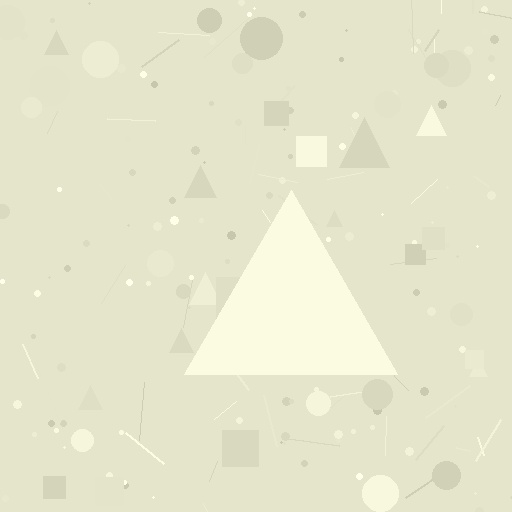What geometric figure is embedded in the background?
A triangle is embedded in the background.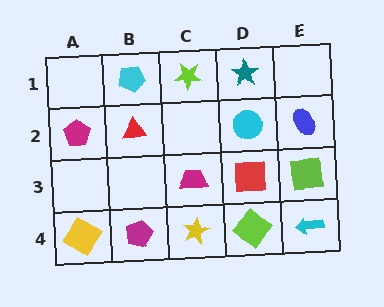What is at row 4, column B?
A magenta pentagon.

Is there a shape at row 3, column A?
No, that cell is empty.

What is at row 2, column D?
A cyan circle.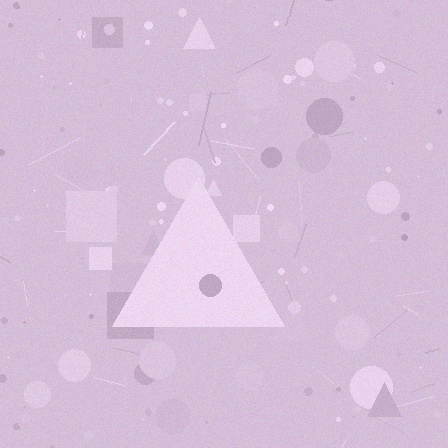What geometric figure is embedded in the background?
A triangle is embedded in the background.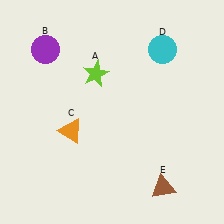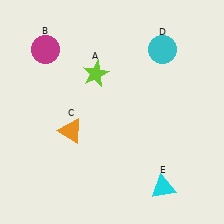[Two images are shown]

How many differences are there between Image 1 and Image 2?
There are 2 differences between the two images.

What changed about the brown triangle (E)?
In Image 1, E is brown. In Image 2, it changed to cyan.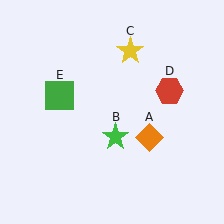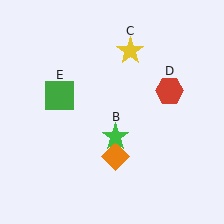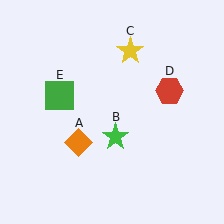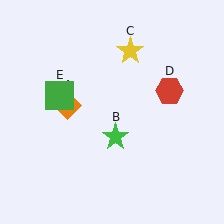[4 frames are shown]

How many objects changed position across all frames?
1 object changed position: orange diamond (object A).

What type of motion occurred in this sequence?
The orange diamond (object A) rotated clockwise around the center of the scene.